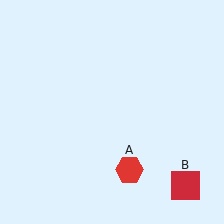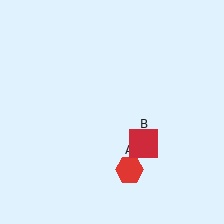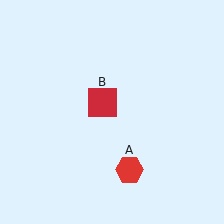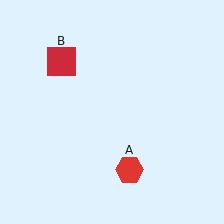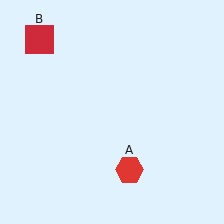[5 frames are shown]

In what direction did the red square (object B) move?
The red square (object B) moved up and to the left.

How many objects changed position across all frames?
1 object changed position: red square (object B).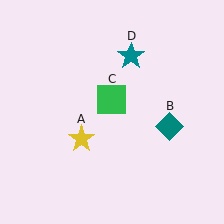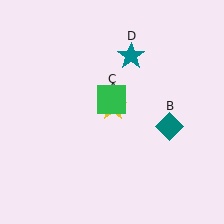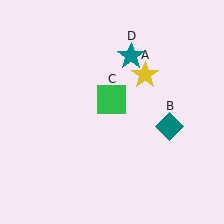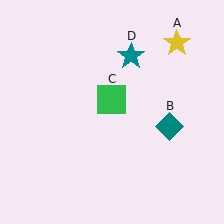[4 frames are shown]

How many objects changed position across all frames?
1 object changed position: yellow star (object A).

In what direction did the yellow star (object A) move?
The yellow star (object A) moved up and to the right.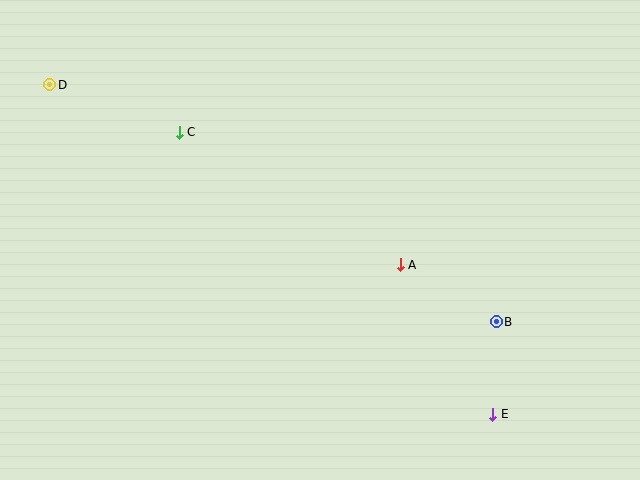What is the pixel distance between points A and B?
The distance between A and B is 112 pixels.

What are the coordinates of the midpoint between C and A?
The midpoint between C and A is at (290, 199).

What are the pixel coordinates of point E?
Point E is at (493, 414).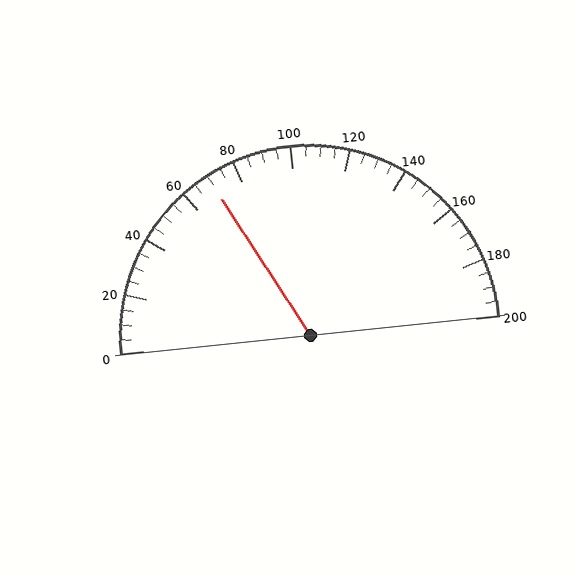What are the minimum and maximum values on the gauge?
The gauge ranges from 0 to 200.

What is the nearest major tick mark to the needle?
The nearest major tick mark is 80.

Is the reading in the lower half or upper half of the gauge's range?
The reading is in the lower half of the range (0 to 200).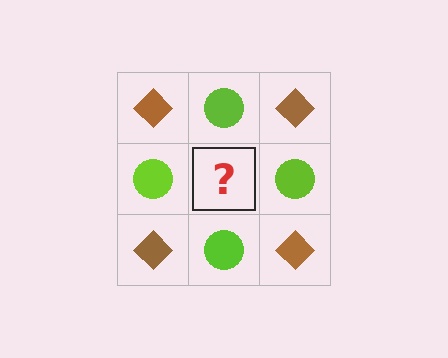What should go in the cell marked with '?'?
The missing cell should contain a brown diamond.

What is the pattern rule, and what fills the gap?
The rule is that it alternates brown diamond and lime circle in a checkerboard pattern. The gap should be filled with a brown diamond.